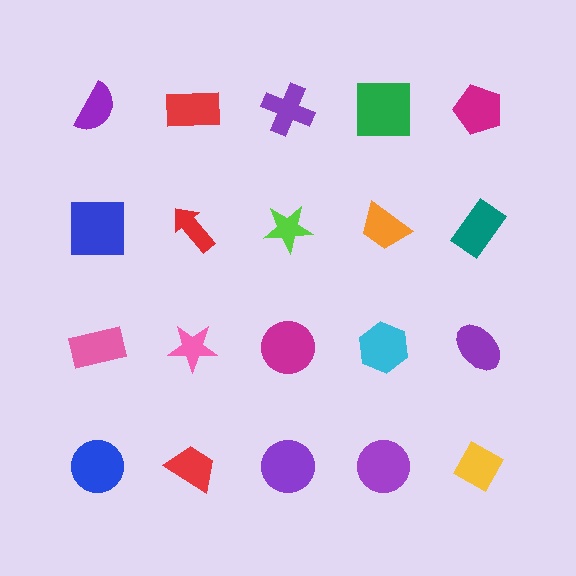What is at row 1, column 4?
A green square.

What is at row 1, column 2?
A red rectangle.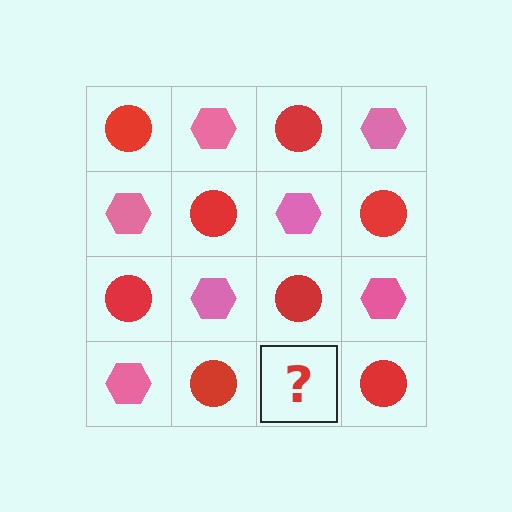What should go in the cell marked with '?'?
The missing cell should contain a pink hexagon.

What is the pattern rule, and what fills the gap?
The rule is that it alternates red circle and pink hexagon in a checkerboard pattern. The gap should be filled with a pink hexagon.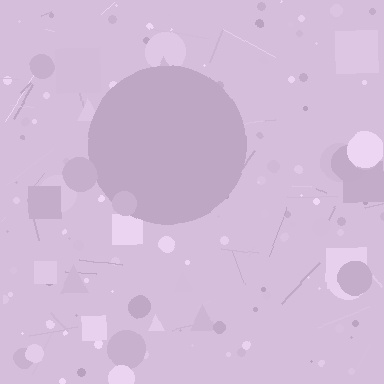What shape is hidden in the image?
A circle is hidden in the image.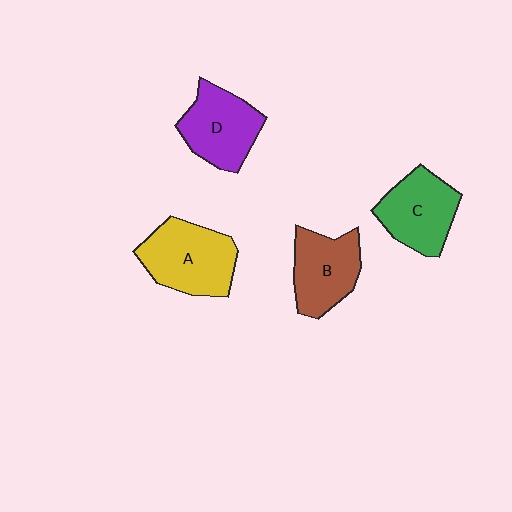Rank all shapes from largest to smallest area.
From largest to smallest: A (yellow), C (green), D (purple), B (brown).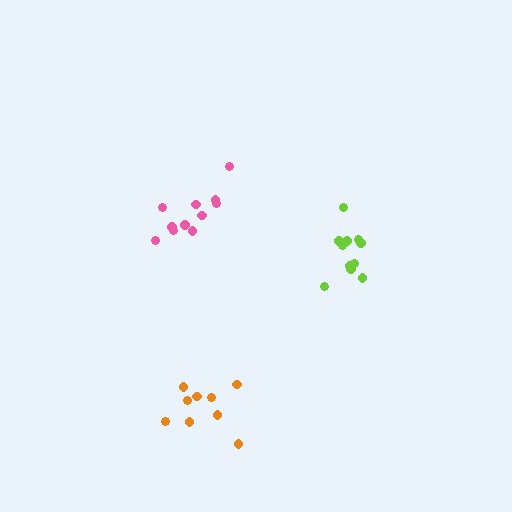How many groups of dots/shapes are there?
There are 3 groups.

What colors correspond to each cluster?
The clusters are colored: orange, lime, pink.